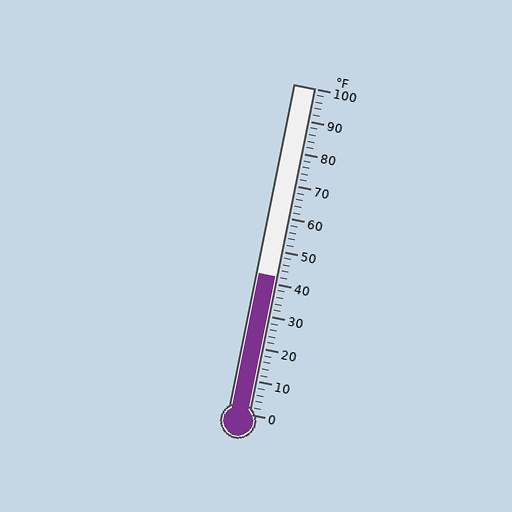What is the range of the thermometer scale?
The thermometer scale ranges from 0°F to 100°F.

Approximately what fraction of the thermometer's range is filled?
The thermometer is filled to approximately 40% of its range.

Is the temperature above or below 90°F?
The temperature is below 90°F.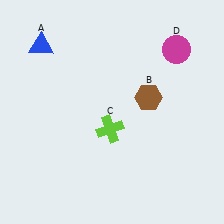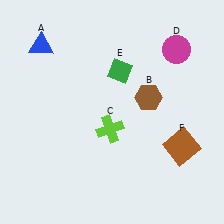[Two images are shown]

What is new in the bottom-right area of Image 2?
A brown square (F) was added in the bottom-right area of Image 2.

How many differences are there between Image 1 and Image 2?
There are 2 differences between the two images.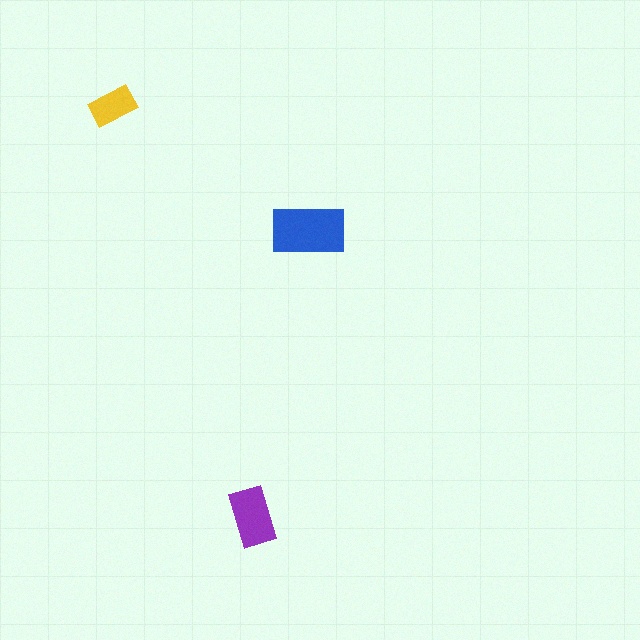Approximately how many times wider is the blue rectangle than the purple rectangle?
About 1.5 times wider.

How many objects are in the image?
There are 3 objects in the image.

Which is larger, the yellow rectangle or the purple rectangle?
The purple one.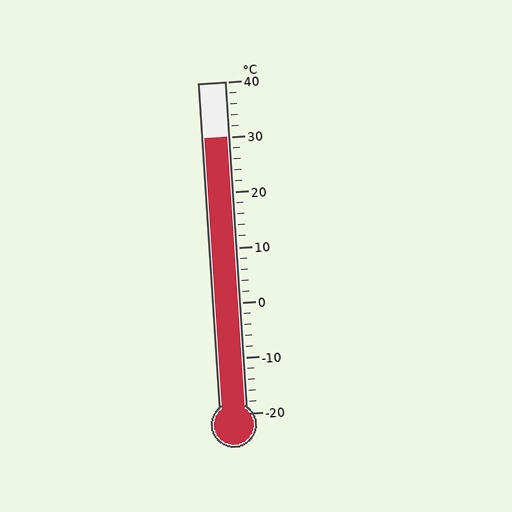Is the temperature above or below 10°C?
The temperature is above 10°C.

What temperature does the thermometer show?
The thermometer shows approximately 30°C.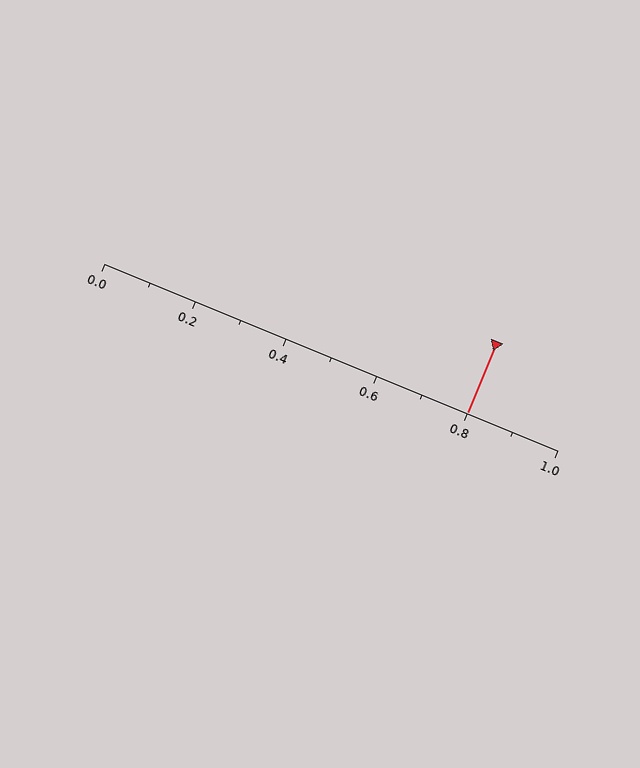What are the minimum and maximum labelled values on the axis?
The axis runs from 0.0 to 1.0.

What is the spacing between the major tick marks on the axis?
The major ticks are spaced 0.2 apart.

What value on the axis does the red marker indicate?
The marker indicates approximately 0.8.